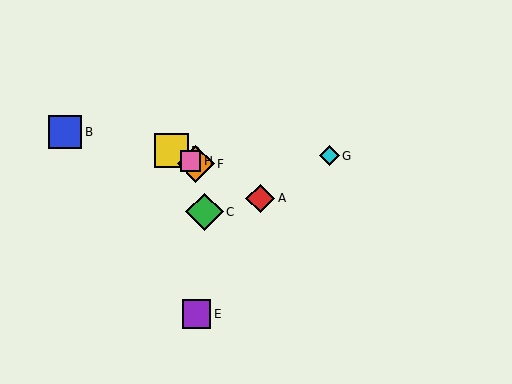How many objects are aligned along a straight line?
4 objects (A, D, F, H) are aligned along a straight line.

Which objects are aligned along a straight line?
Objects A, D, F, H are aligned along a straight line.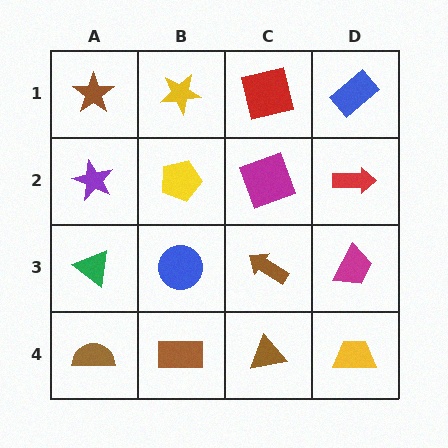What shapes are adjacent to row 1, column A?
A purple star (row 2, column A), a yellow star (row 1, column B).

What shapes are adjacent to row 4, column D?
A magenta trapezoid (row 3, column D), a brown triangle (row 4, column C).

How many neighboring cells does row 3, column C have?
4.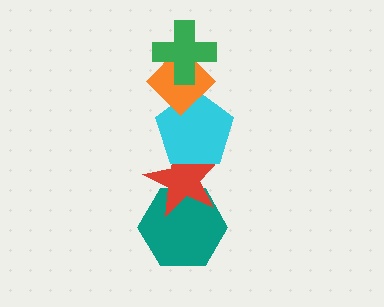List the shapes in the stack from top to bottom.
From top to bottom: the green cross, the orange diamond, the cyan pentagon, the red star, the teal hexagon.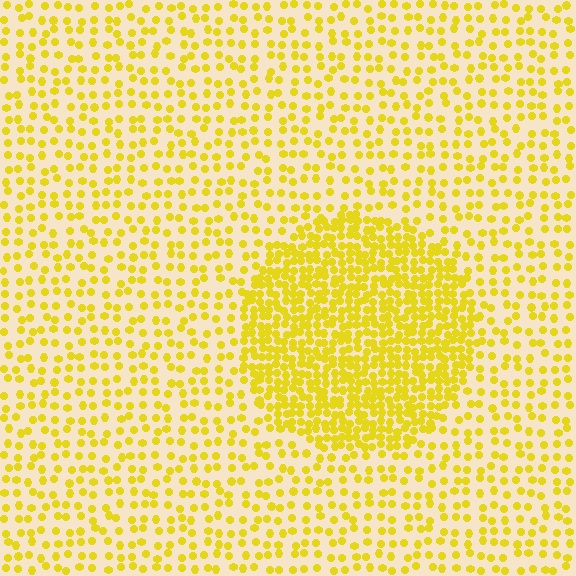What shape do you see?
I see a circle.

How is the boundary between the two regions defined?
The boundary is defined by a change in element density (approximately 2.4x ratio). All elements are the same color, size, and shape.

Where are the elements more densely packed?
The elements are more densely packed inside the circle boundary.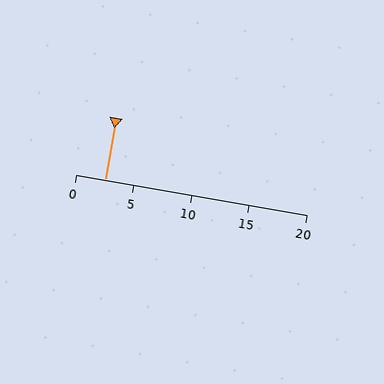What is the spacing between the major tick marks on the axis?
The major ticks are spaced 5 apart.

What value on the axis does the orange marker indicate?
The marker indicates approximately 2.5.